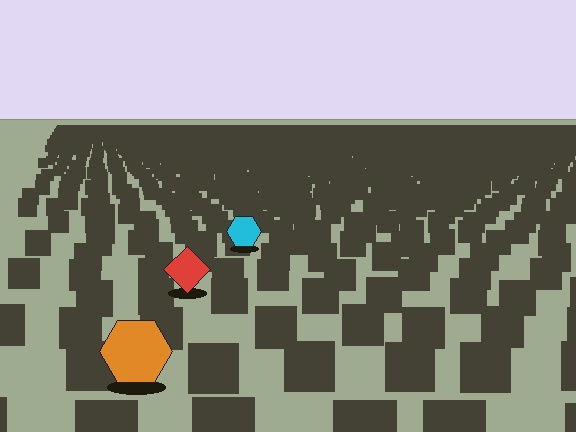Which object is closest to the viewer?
The orange hexagon is closest. The texture marks near it are larger and more spread out.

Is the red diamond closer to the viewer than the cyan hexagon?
Yes. The red diamond is closer — you can tell from the texture gradient: the ground texture is coarser near it.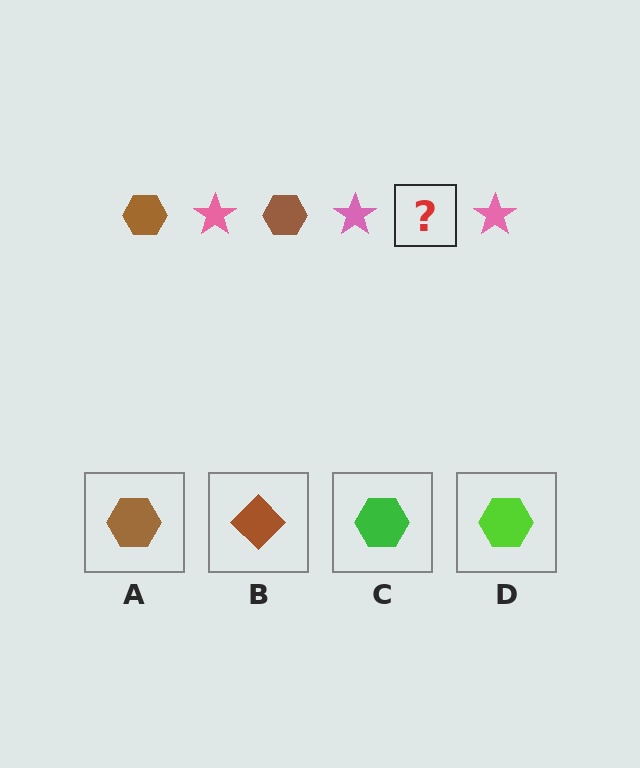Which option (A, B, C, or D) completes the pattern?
A.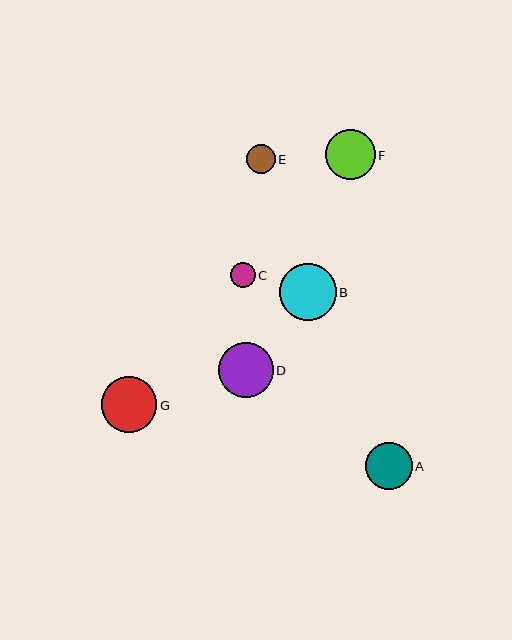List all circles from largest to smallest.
From largest to smallest: B, G, D, F, A, E, C.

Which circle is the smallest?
Circle C is the smallest with a size of approximately 25 pixels.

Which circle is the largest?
Circle B is the largest with a size of approximately 56 pixels.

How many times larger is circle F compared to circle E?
Circle F is approximately 1.7 times the size of circle E.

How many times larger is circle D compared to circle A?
Circle D is approximately 1.2 times the size of circle A.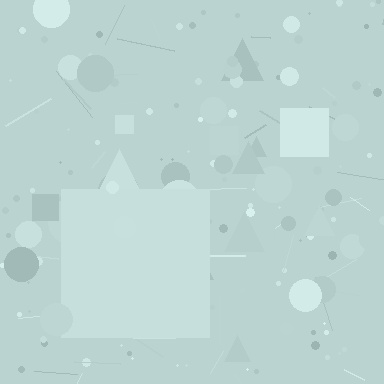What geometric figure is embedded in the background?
A square is embedded in the background.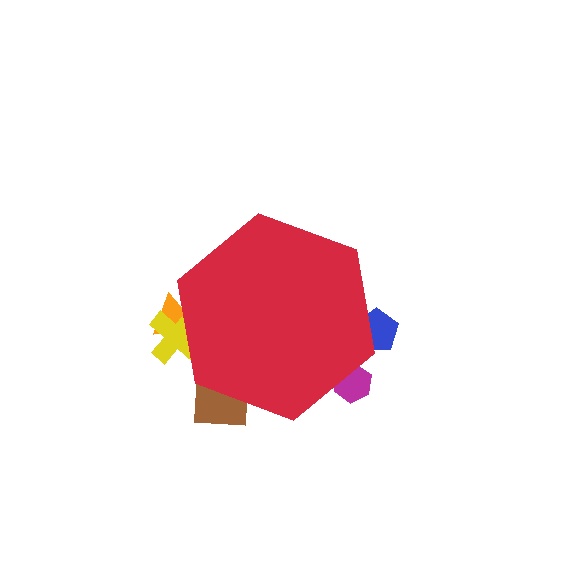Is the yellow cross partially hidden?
Yes, the yellow cross is partially hidden behind the red hexagon.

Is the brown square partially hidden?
Yes, the brown square is partially hidden behind the red hexagon.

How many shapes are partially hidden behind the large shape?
5 shapes are partially hidden.